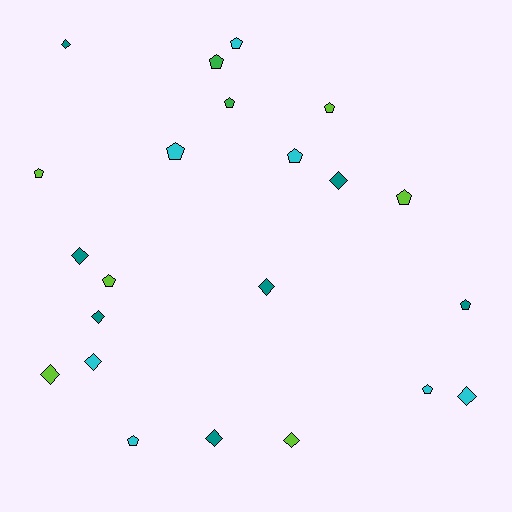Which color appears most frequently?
Teal, with 7 objects.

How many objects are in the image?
There are 22 objects.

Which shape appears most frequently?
Pentagon, with 12 objects.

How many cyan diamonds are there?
There are 2 cyan diamonds.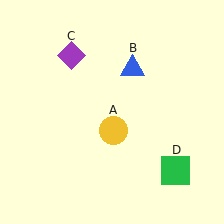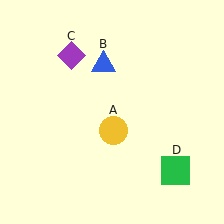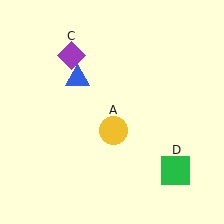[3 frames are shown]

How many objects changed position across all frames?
1 object changed position: blue triangle (object B).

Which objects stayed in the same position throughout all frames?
Yellow circle (object A) and purple diamond (object C) and green square (object D) remained stationary.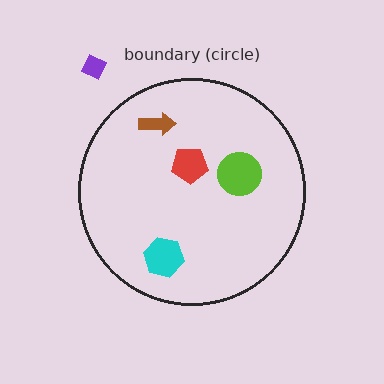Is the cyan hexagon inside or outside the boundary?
Inside.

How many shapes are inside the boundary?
4 inside, 1 outside.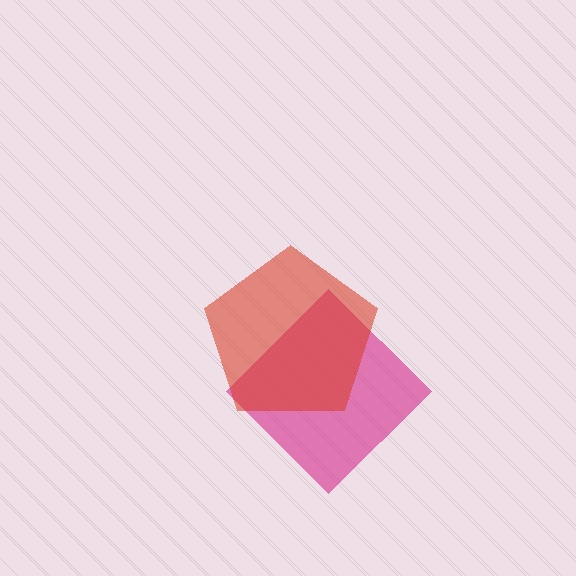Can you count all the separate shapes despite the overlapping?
Yes, there are 2 separate shapes.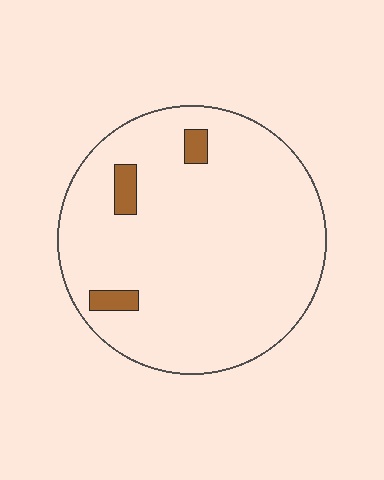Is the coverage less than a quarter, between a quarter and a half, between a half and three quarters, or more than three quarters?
Less than a quarter.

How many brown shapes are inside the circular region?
3.